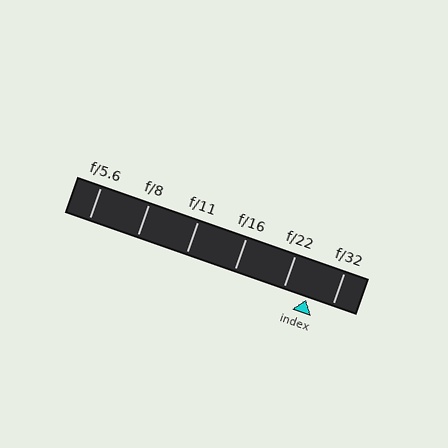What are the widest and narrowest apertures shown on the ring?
The widest aperture shown is f/5.6 and the narrowest is f/32.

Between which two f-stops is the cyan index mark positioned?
The index mark is between f/22 and f/32.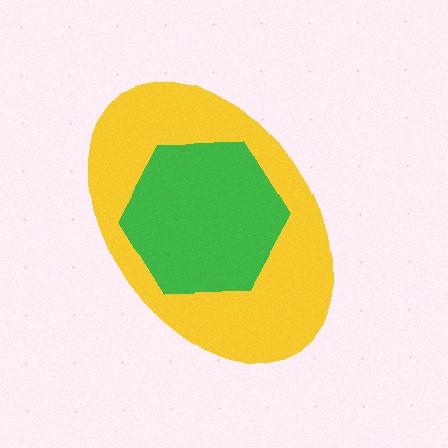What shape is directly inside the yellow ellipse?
The green hexagon.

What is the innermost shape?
The green hexagon.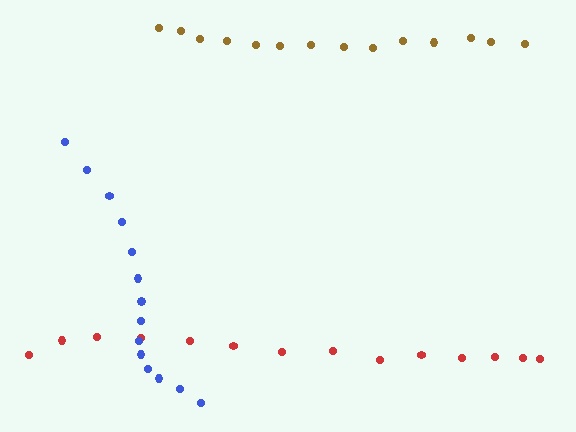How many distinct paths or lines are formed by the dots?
There are 3 distinct paths.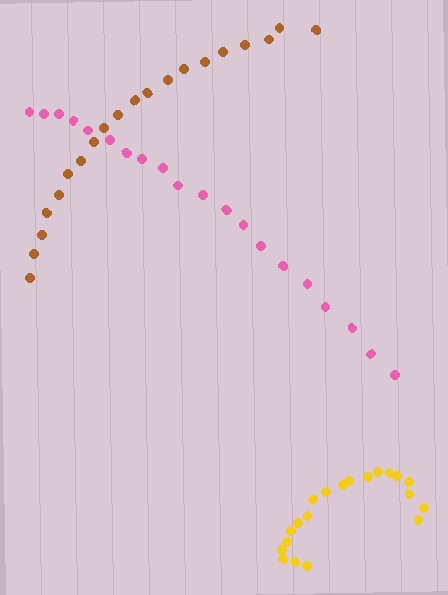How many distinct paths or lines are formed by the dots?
There are 3 distinct paths.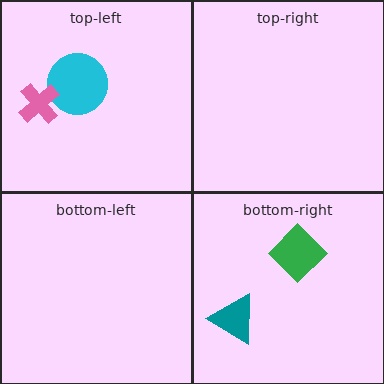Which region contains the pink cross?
The top-left region.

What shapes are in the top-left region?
The cyan circle, the pink cross.